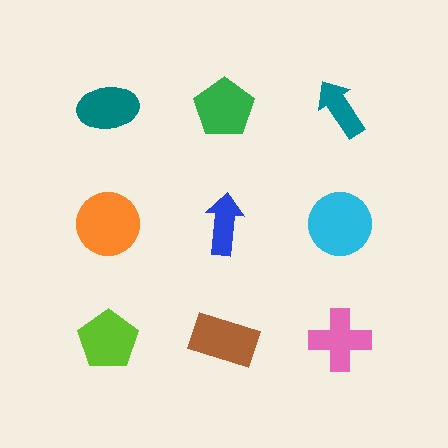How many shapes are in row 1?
3 shapes.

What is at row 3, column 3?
A pink cross.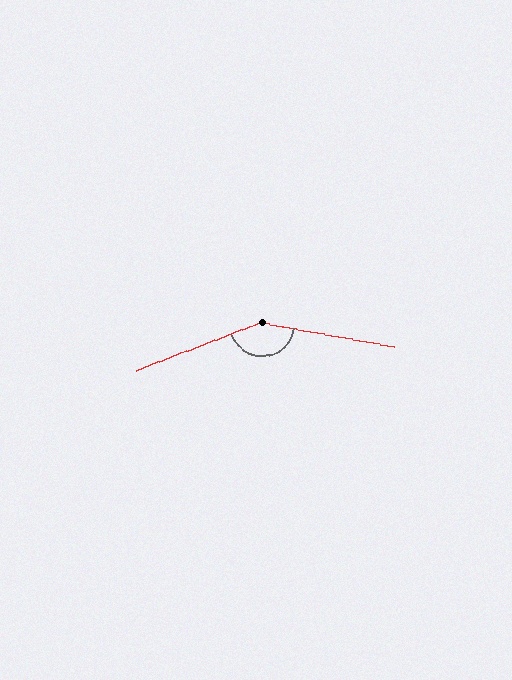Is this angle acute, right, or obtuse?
It is obtuse.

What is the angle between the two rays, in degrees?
Approximately 149 degrees.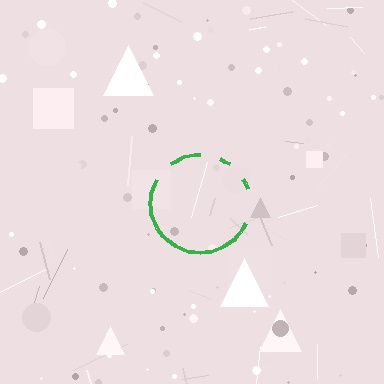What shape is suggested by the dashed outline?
The dashed outline suggests a circle.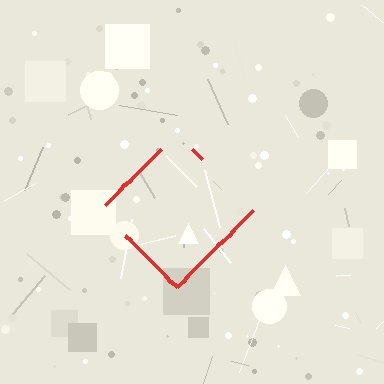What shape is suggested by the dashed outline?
The dashed outline suggests a diamond.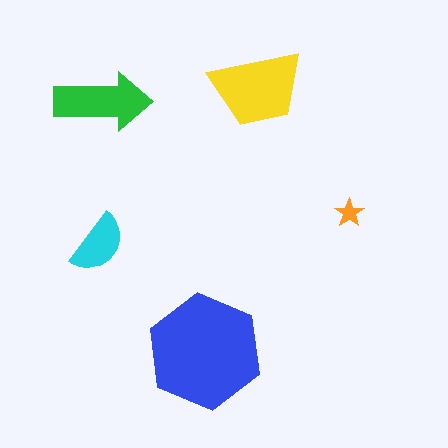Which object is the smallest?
The orange star.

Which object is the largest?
The blue hexagon.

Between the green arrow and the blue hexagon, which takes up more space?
The blue hexagon.